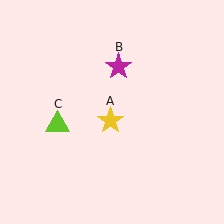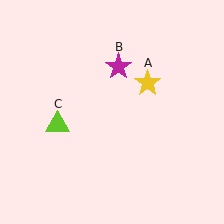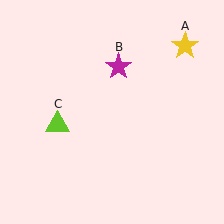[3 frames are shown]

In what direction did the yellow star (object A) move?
The yellow star (object A) moved up and to the right.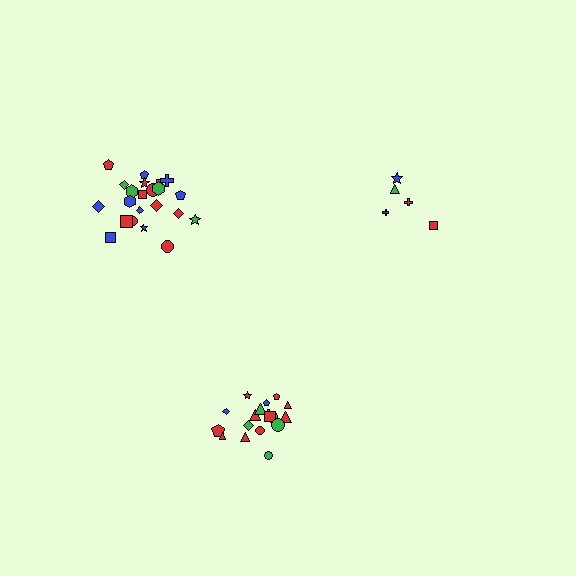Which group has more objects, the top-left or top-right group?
The top-left group.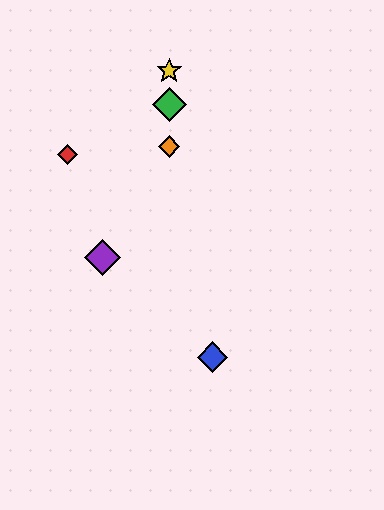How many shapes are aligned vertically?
3 shapes (the green diamond, the yellow star, the orange diamond) are aligned vertically.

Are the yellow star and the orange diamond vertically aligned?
Yes, both are at x≈169.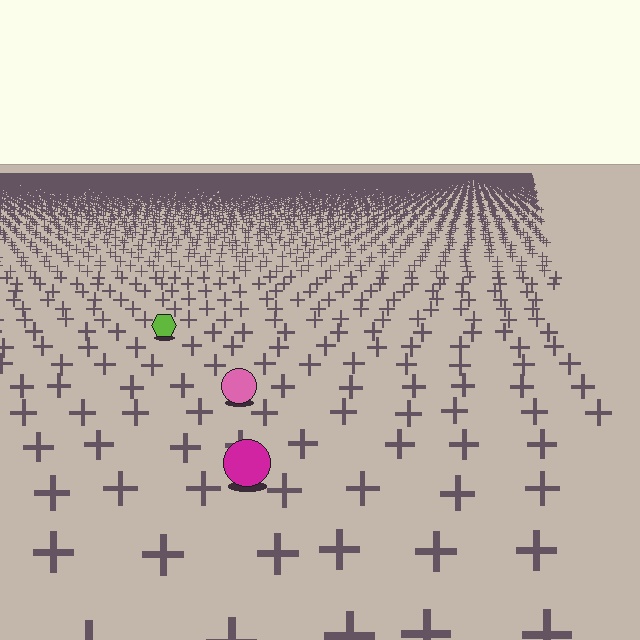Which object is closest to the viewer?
The magenta circle is closest. The texture marks near it are larger and more spread out.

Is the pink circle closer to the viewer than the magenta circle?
No. The magenta circle is closer — you can tell from the texture gradient: the ground texture is coarser near it.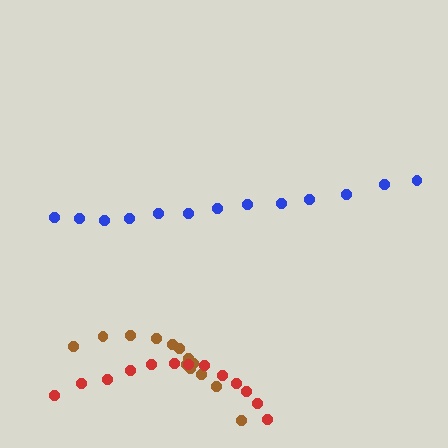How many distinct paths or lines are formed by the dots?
There are 3 distinct paths.